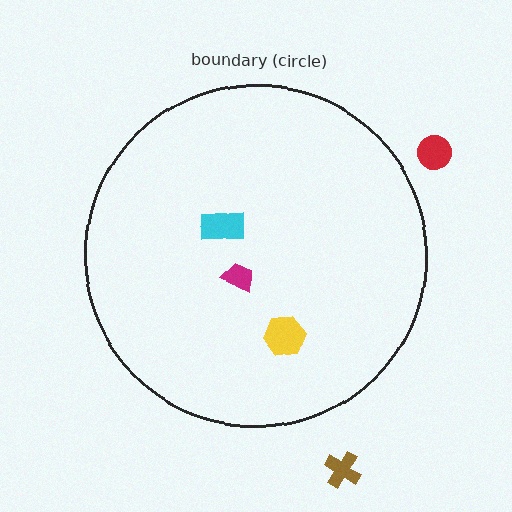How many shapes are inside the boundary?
3 inside, 2 outside.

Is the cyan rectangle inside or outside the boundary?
Inside.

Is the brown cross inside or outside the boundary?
Outside.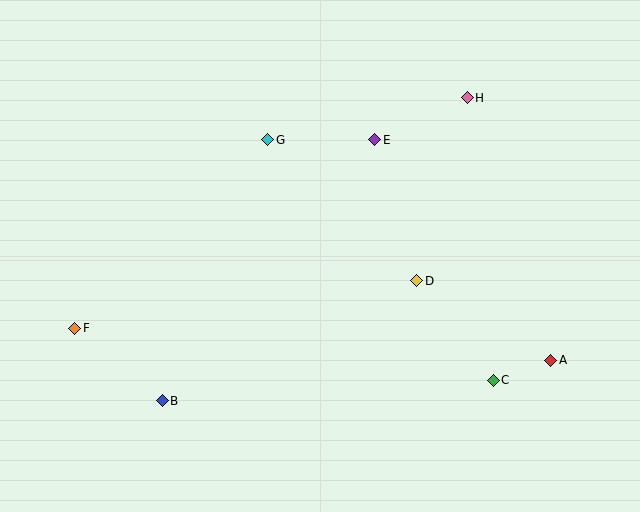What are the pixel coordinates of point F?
Point F is at (75, 328).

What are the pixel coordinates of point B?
Point B is at (162, 401).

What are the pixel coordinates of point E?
Point E is at (375, 140).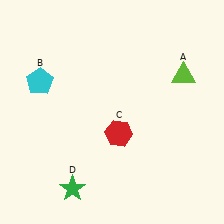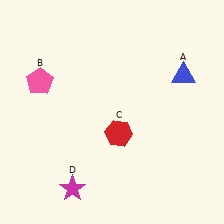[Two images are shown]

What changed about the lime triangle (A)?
In Image 1, A is lime. In Image 2, it changed to blue.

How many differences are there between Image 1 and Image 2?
There are 3 differences between the two images.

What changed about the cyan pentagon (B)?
In Image 1, B is cyan. In Image 2, it changed to pink.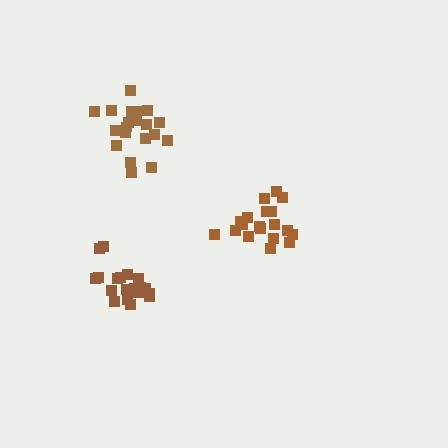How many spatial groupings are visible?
There are 3 spatial groupings.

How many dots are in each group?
Group 1: 19 dots, Group 2: 19 dots, Group 3: 21 dots (59 total).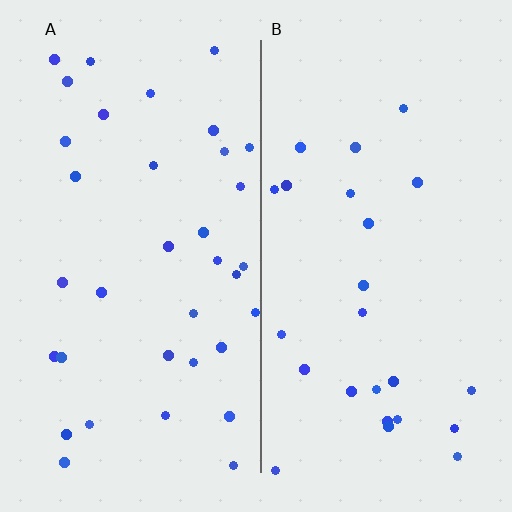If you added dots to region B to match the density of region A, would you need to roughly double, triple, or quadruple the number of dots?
Approximately double.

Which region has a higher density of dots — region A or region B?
A (the left).